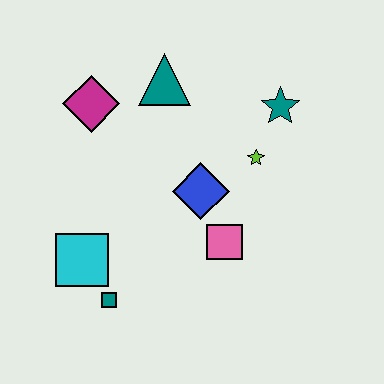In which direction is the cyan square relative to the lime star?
The cyan square is to the left of the lime star.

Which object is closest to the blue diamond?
The pink square is closest to the blue diamond.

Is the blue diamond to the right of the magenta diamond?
Yes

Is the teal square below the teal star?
Yes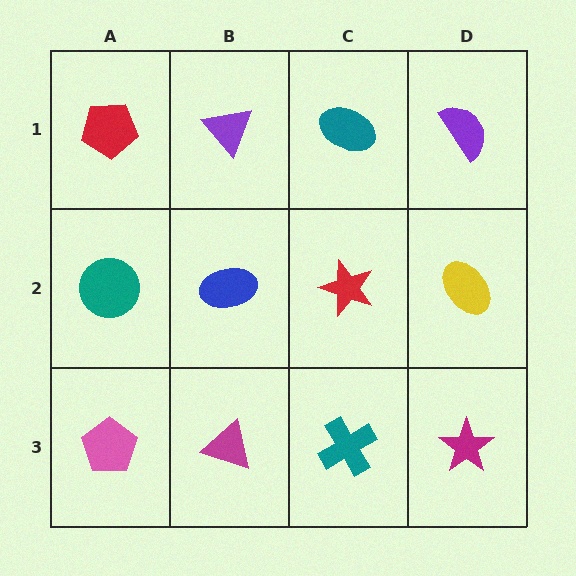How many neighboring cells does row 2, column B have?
4.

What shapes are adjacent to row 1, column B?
A blue ellipse (row 2, column B), a red pentagon (row 1, column A), a teal ellipse (row 1, column C).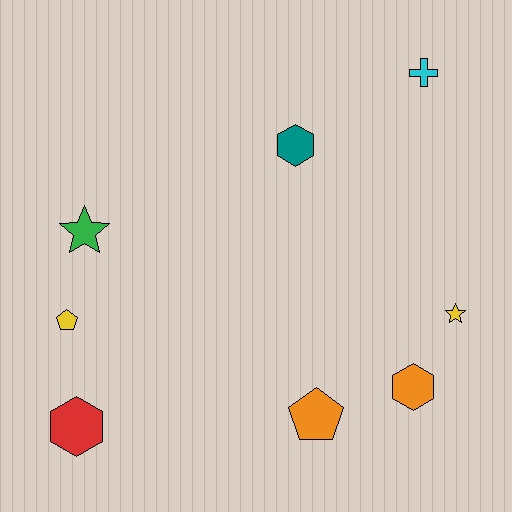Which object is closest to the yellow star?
The orange hexagon is closest to the yellow star.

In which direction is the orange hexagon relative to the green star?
The orange hexagon is to the right of the green star.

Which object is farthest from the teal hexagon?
The red hexagon is farthest from the teal hexagon.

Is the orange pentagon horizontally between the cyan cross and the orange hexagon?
No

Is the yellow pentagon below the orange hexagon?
No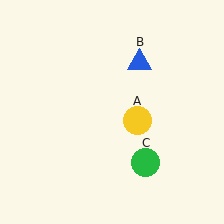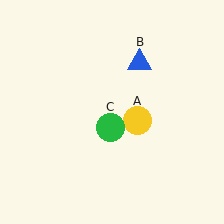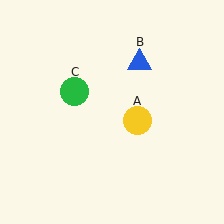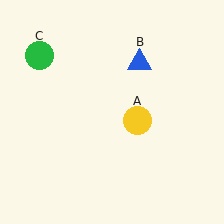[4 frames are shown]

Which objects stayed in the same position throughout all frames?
Yellow circle (object A) and blue triangle (object B) remained stationary.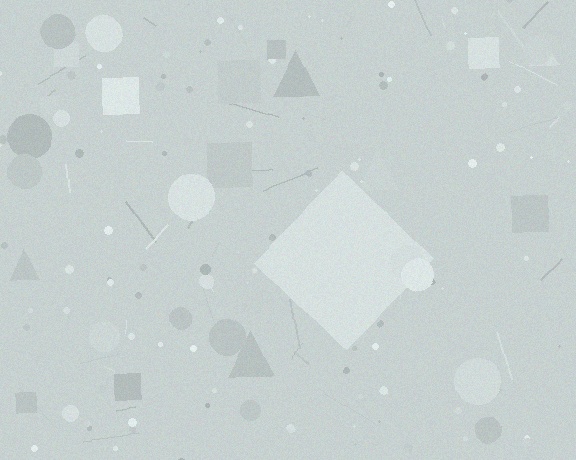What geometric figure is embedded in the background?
A diamond is embedded in the background.